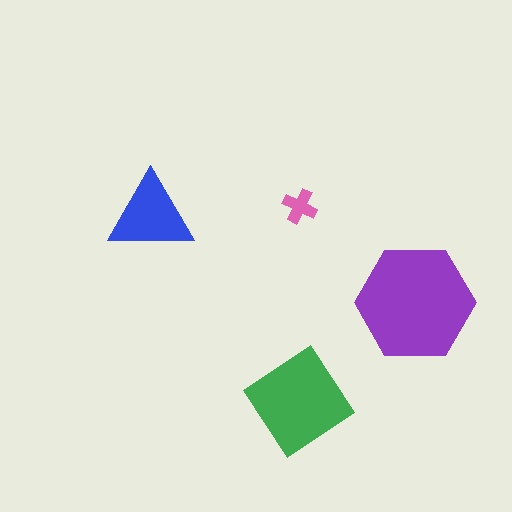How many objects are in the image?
There are 4 objects in the image.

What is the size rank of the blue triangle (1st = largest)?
3rd.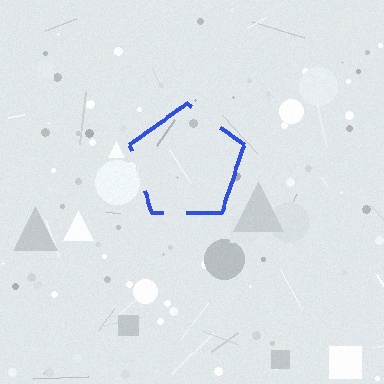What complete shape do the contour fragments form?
The contour fragments form a pentagon.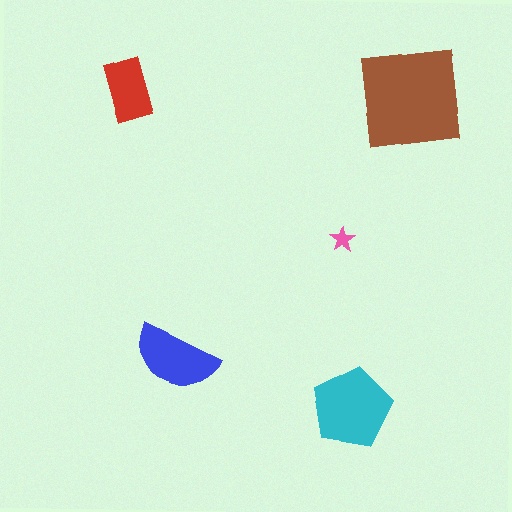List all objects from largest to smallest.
The brown square, the cyan pentagon, the blue semicircle, the red rectangle, the pink star.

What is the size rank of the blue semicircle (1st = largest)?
3rd.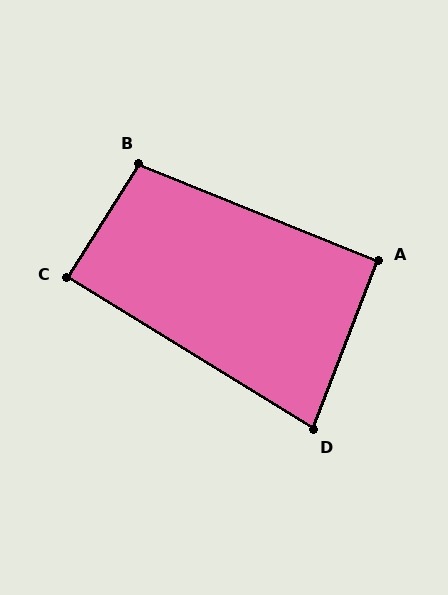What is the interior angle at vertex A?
Approximately 91 degrees (approximately right).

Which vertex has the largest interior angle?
B, at approximately 100 degrees.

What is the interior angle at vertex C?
Approximately 89 degrees (approximately right).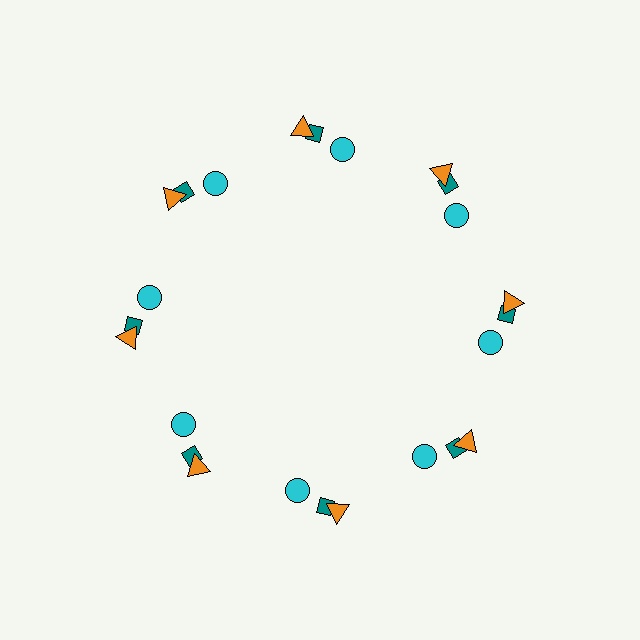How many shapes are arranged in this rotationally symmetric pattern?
There are 24 shapes, arranged in 8 groups of 3.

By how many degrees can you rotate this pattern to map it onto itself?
The pattern maps onto itself every 45 degrees of rotation.